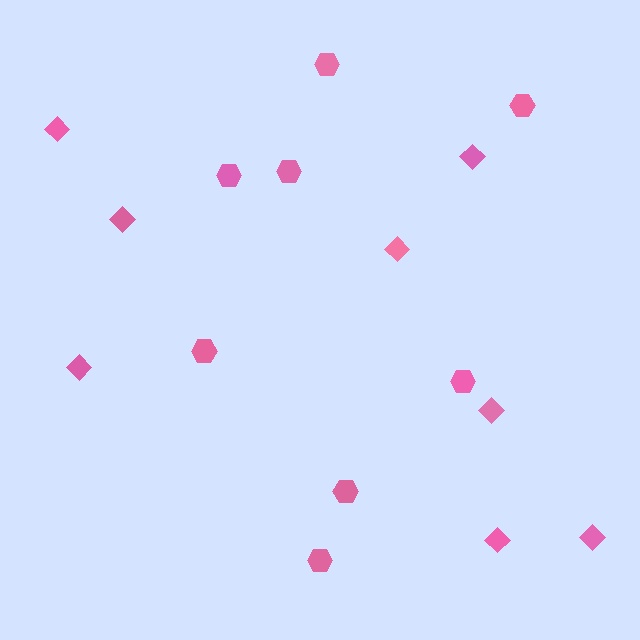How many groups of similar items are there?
There are 2 groups: one group of diamonds (8) and one group of hexagons (8).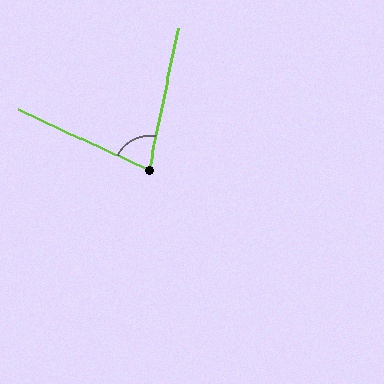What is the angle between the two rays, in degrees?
Approximately 77 degrees.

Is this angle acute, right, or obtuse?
It is acute.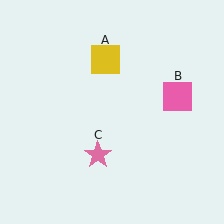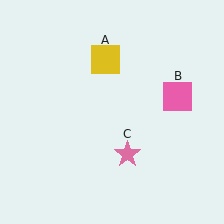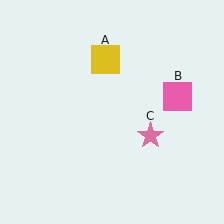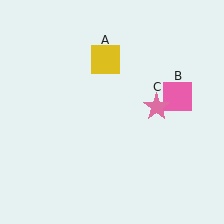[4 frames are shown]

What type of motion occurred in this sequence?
The pink star (object C) rotated counterclockwise around the center of the scene.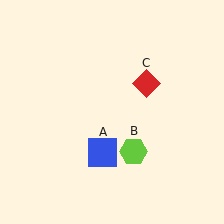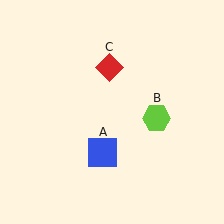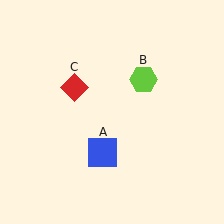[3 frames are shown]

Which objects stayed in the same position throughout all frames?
Blue square (object A) remained stationary.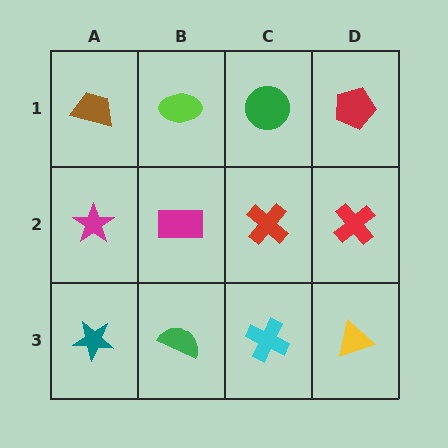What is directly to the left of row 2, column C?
A magenta rectangle.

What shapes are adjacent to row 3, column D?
A red cross (row 2, column D), a cyan cross (row 3, column C).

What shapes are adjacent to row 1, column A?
A magenta star (row 2, column A), a lime ellipse (row 1, column B).